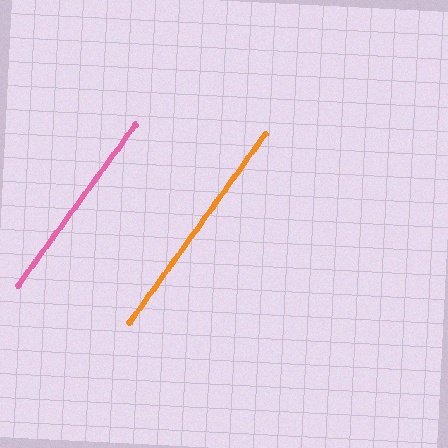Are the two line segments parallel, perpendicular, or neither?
Parallel — their directions differ by only 0.4°.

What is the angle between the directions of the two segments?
Approximately 0 degrees.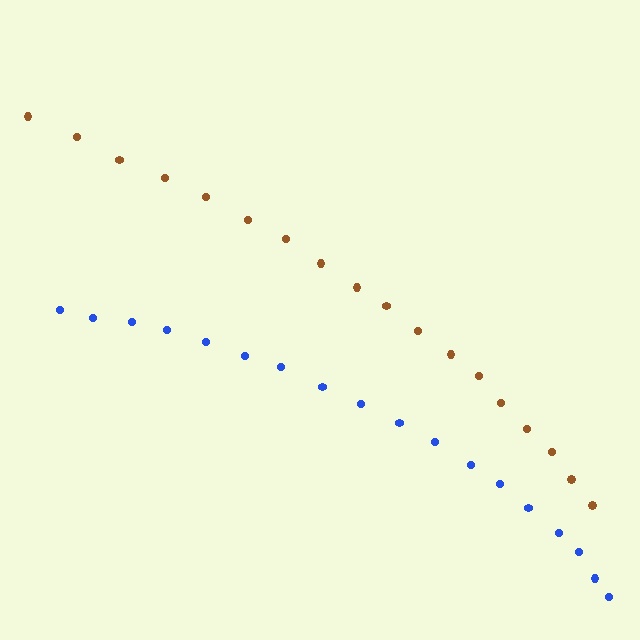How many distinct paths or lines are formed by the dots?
There are 2 distinct paths.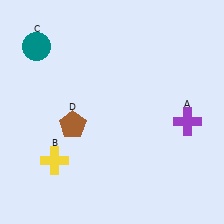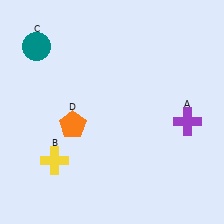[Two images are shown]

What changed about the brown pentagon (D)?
In Image 1, D is brown. In Image 2, it changed to orange.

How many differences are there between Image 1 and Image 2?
There is 1 difference between the two images.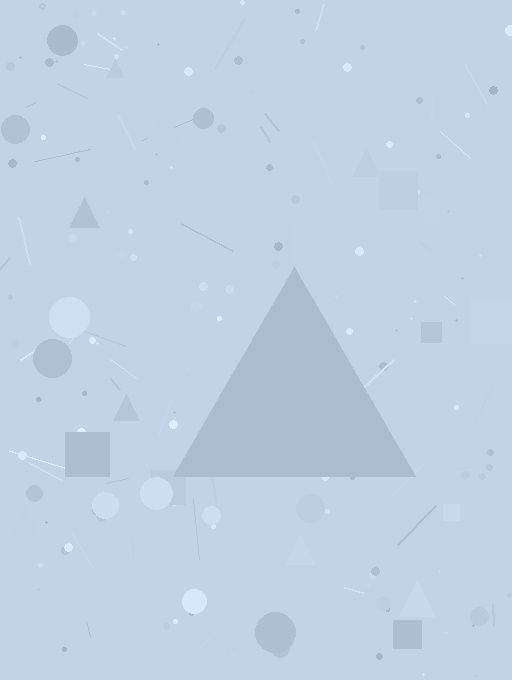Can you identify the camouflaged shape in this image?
The camouflaged shape is a triangle.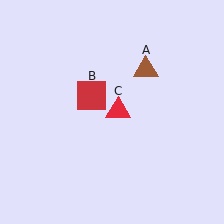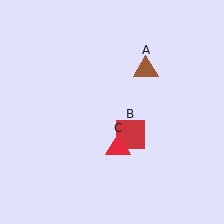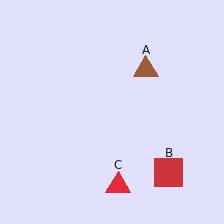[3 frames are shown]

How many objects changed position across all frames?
2 objects changed position: red square (object B), red triangle (object C).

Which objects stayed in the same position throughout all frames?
Brown triangle (object A) remained stationary.